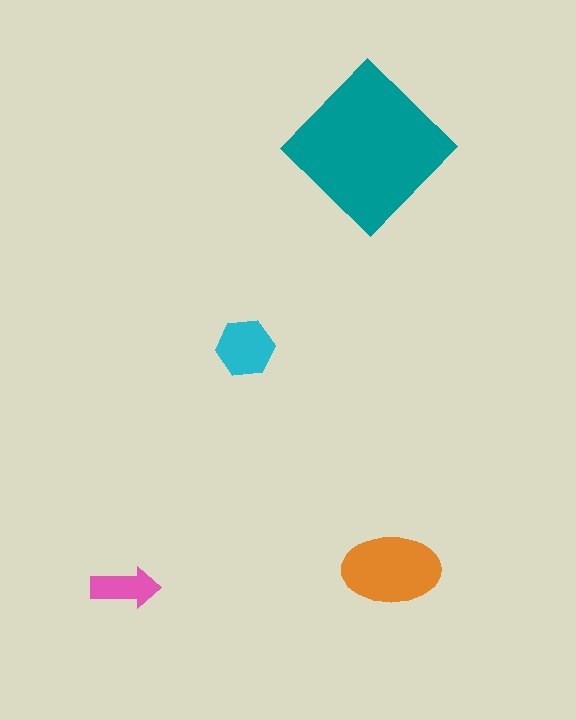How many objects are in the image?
There are 4 objects in the image.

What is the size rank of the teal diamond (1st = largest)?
1st.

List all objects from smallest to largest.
The pink arrow, the cyan hexagon, the orange ellipse, the teal diamond.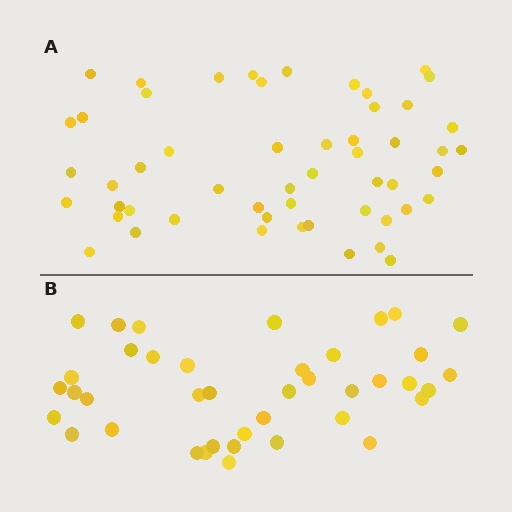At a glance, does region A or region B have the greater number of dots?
Region A (the top region) has more dots.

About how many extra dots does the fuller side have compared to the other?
Region A has approximately 15 more dots than region B.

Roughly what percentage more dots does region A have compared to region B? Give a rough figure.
About 30% more.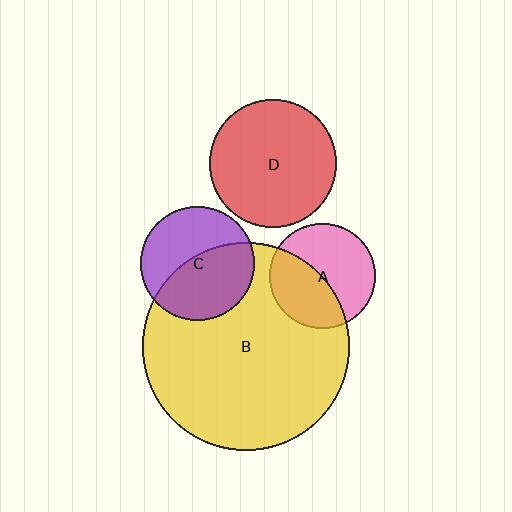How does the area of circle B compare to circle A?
Approximately 3.9 times.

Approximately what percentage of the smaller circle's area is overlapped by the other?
Approximately 55%.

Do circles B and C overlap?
Yes.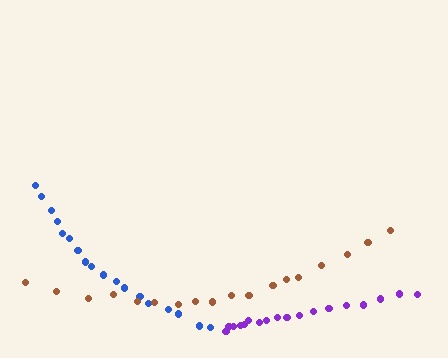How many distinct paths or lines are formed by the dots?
There are 3 distinct paths.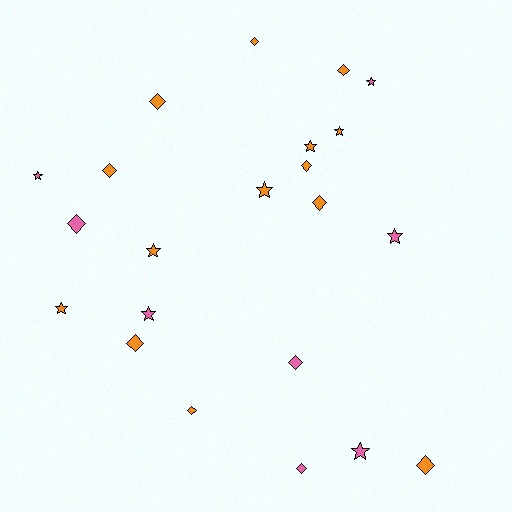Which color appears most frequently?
Orange, with 14 objects.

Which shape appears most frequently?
Diamond, with 12 objects.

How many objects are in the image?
There are 22 objects.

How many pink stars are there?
There are 5 pink stars.